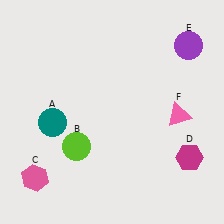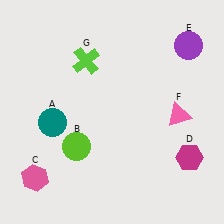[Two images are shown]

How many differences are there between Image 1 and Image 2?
There is 1 difference between the two images.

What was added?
A lime cross (G) was added in Image 2.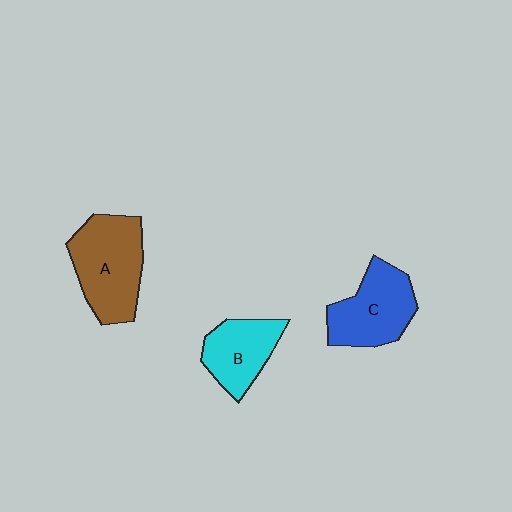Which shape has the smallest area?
Shape B (cyan).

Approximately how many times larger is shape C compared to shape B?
Approximately 1.2 times.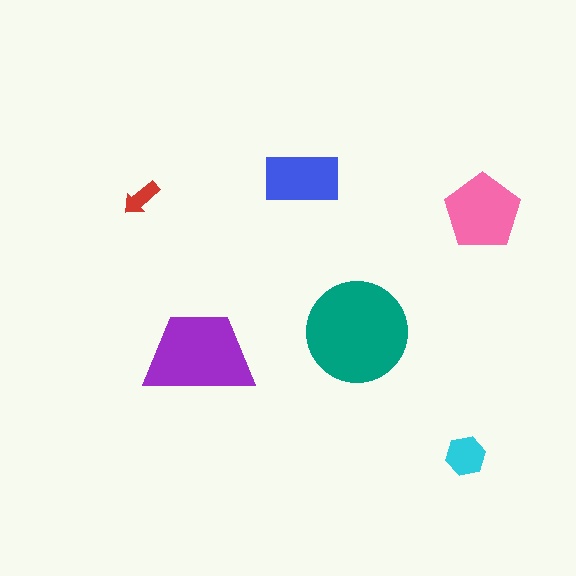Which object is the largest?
The teal circle.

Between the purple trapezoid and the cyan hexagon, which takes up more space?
The purple trapezoid.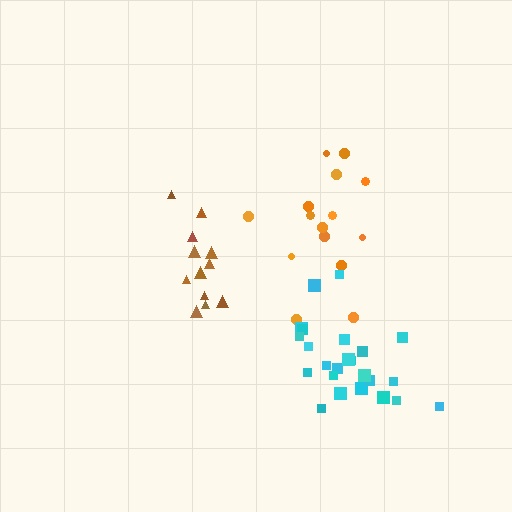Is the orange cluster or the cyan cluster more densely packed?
Cyan.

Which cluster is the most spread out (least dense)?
Orange.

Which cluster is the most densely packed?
Brown.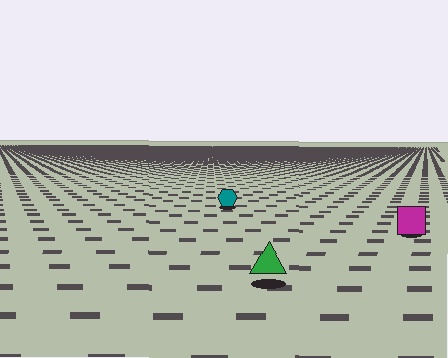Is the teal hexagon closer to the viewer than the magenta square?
No. The magenta square is closer — you can tell from the texture gradient: the ground texture is coarser near it.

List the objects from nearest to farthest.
From nearest to farthest: the green triangle, the magenta square, the teal hexagon.